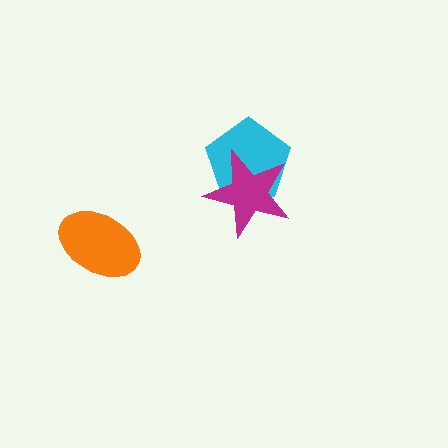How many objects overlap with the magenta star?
1 object overlaps with the magenta star.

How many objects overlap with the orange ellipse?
0 objects overlap with the orange ellipse.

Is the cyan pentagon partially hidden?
Yes, it is partially covered by another shape.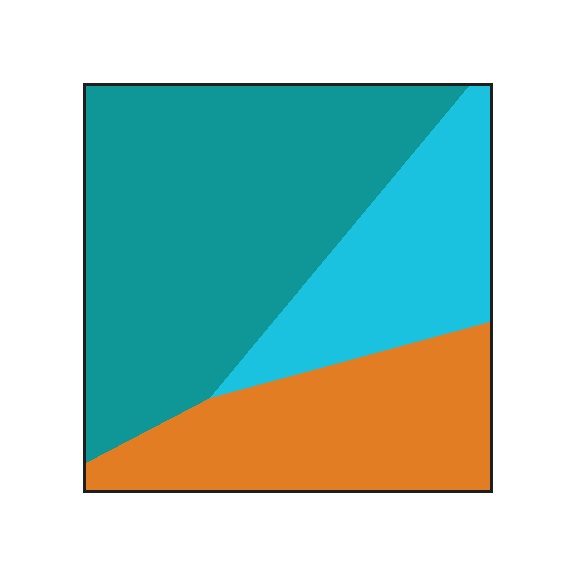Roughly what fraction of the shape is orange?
Orange takes up about one quarter (1/4) of the shape.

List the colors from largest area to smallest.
From largest to smallest: teal, orange, cyan.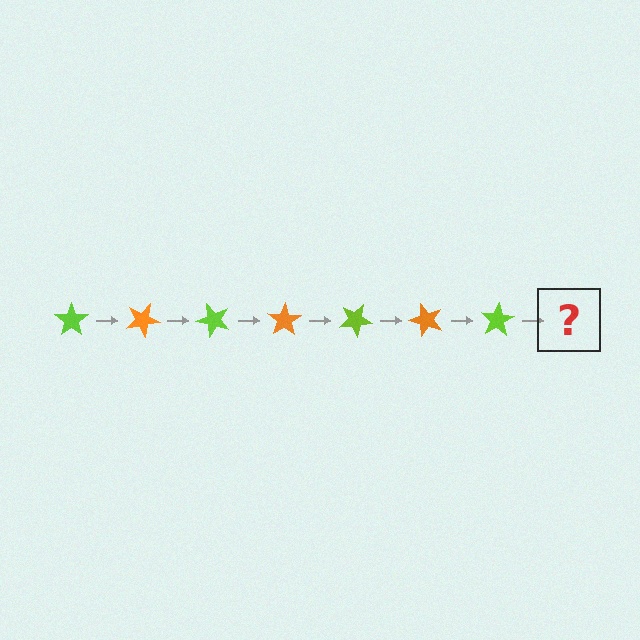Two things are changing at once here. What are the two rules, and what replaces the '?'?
The two rules are that it rotates 25 degrees each step and the color cycles through lime and orange. The '?' should be an orange star, rotated 175 degrees from the start.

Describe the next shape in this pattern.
It should be an orange star, rotated 175 degrees from the start.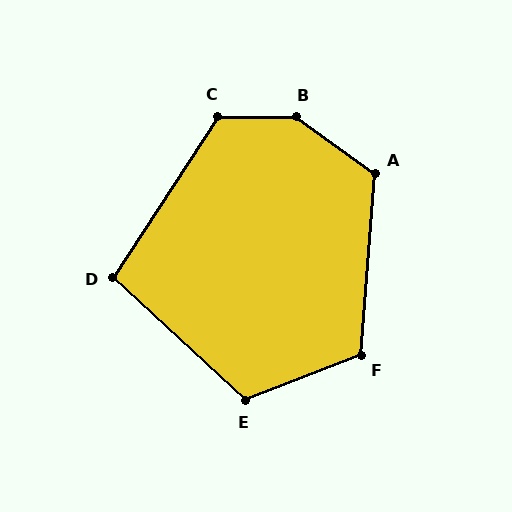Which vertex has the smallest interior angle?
D, at approximately 100 degrees.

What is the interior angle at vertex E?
Approximately 116 degrees (obtuse).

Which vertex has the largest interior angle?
B, at approximately 145 degrees.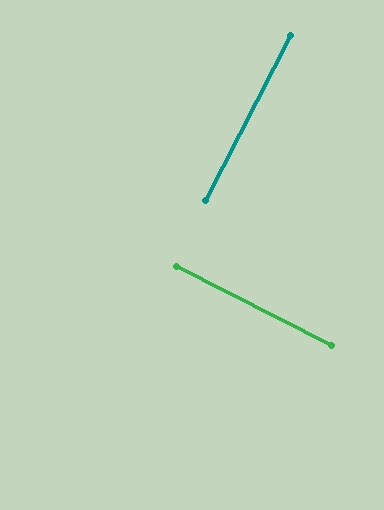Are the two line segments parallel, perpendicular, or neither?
Perpendicular — they meet at approximately 90°.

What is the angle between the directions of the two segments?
Approximately 90 degrees.